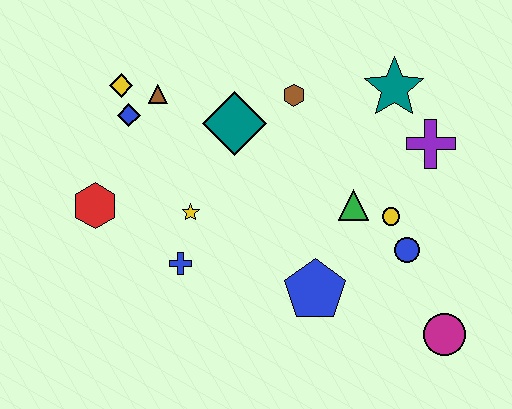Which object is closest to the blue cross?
The yellow star is closest to the blue cross.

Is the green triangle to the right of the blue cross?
Yes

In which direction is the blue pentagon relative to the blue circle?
The blue pentagon is to the left of the blue circle.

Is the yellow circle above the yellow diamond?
No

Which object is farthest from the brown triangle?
The magenta circle is farthest from the brown triangle.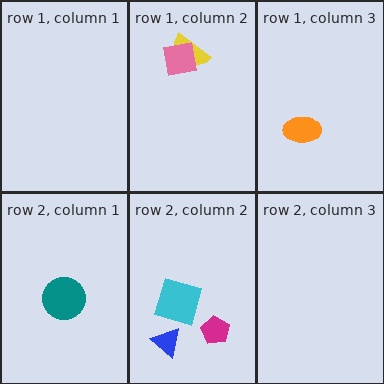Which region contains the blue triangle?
The row 2, column 2 region.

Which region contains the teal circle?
The row 2, column 1 region.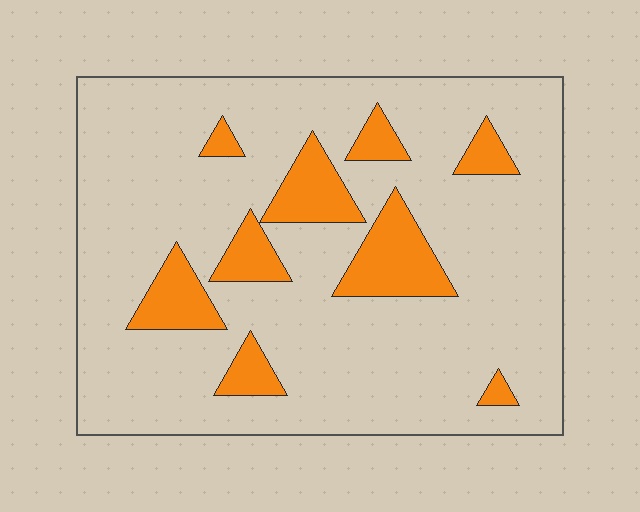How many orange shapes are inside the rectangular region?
9.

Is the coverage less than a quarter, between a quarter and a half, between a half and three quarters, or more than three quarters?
Less than a quarter.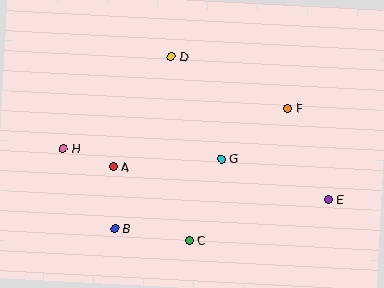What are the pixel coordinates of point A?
Point A is at (113, 166).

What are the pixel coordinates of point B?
Point B is at (115, 228).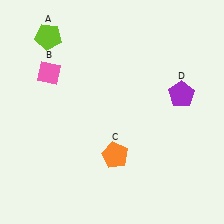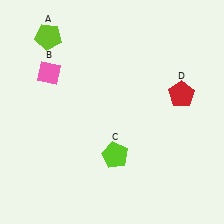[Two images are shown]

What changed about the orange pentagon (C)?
In Image 1, C is orange. In Image 2, it changed to lime.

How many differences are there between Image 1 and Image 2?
There are 2 differences between the two images.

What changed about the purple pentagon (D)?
In Image 1, D is purple. In Image 2, it changed to red.